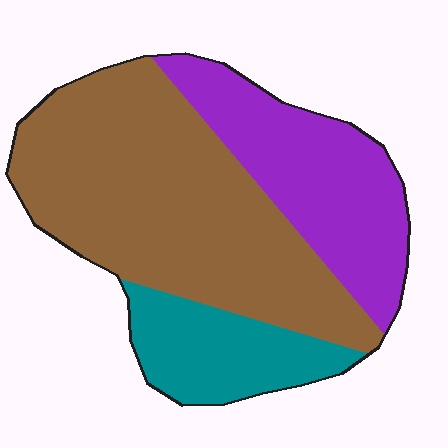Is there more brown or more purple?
Brown.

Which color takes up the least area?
Teal, at roughly 15%.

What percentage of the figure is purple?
Purple covers 28% of the figure.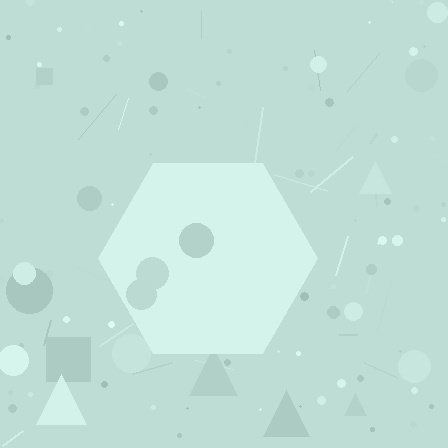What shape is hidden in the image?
A hexagon is hidden in the image.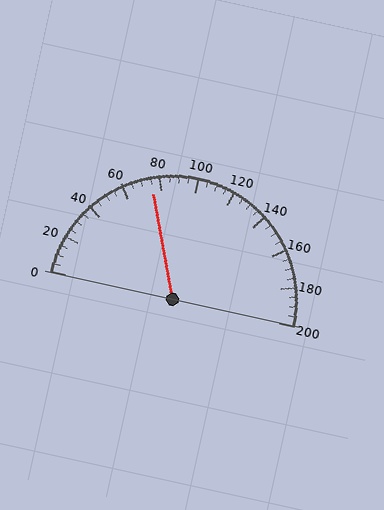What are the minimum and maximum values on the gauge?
The gauge ranges from 0 to 200.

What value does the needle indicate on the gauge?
The needle indicates approximately 75.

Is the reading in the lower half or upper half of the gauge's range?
The reading is in the lower half of the range (0 to 200).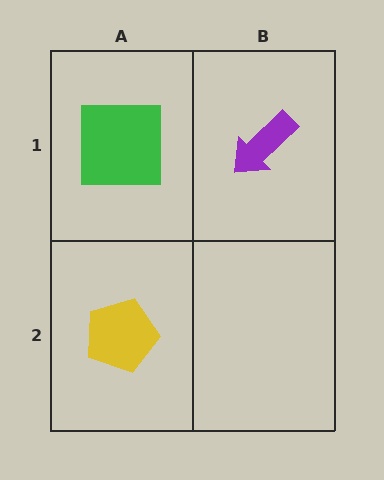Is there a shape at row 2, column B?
No, that cell is empty.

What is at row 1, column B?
A purple arrow.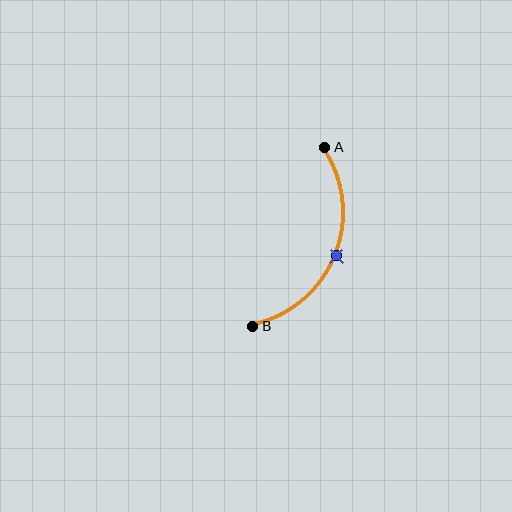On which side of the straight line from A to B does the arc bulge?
The arc bulges to the right of the straight line connecting A and B.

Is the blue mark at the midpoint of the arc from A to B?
Yes. The blue mark lies on the arc at equal arc-length from both A and B — it is the arc midpoint.